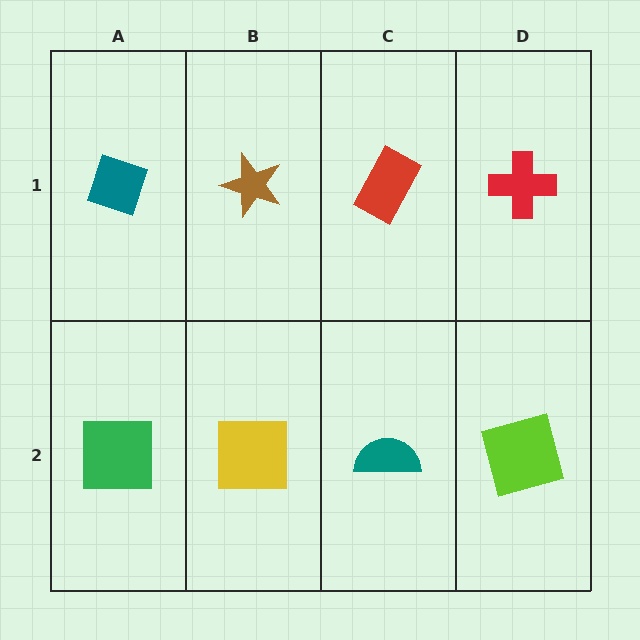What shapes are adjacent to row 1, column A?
A green square (row 2, column A), a brown star (row 1, column B).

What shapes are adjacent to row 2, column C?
A red rectangle (row 1, column C), a yellow square (row 2, column B), a lime square (row 2, column D).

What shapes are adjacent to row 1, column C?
A teal semicircle (row 2, column C), a brown star (row 1, column B), a red cross (row 1, column D).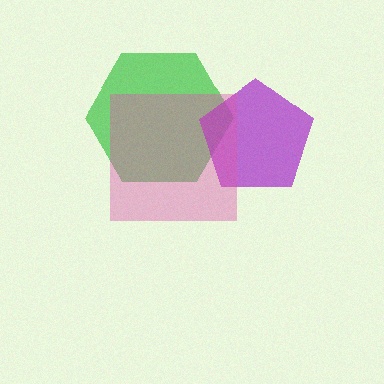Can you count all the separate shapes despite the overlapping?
Yes, there are 3 separate shapes.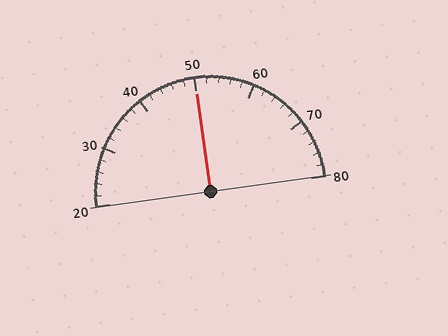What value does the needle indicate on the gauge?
The needle indicates approximately 50.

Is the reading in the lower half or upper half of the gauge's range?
The reading is in the upper half of the range (20 to 80).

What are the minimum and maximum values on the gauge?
The gauge ranges from 20 to 80.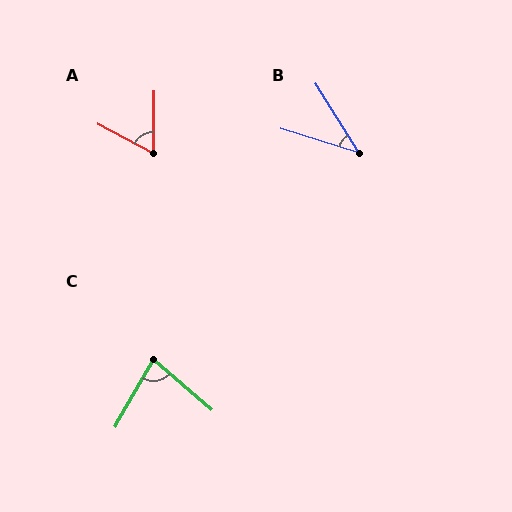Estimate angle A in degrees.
Approximately 62 degrees.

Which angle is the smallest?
B, at approximately 40 degrees.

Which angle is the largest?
C, at approximately 79 degrees.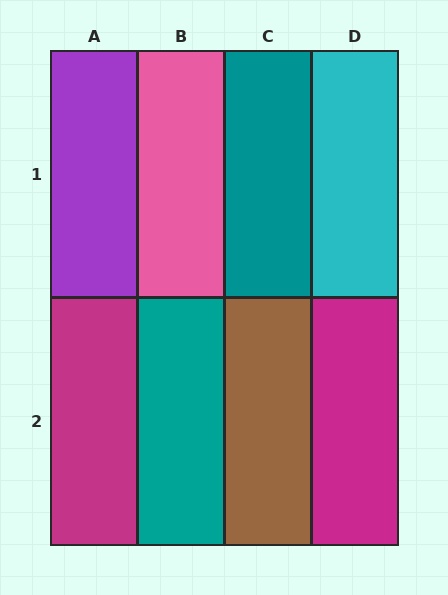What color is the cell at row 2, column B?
Teal.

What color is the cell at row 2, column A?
Magenta.